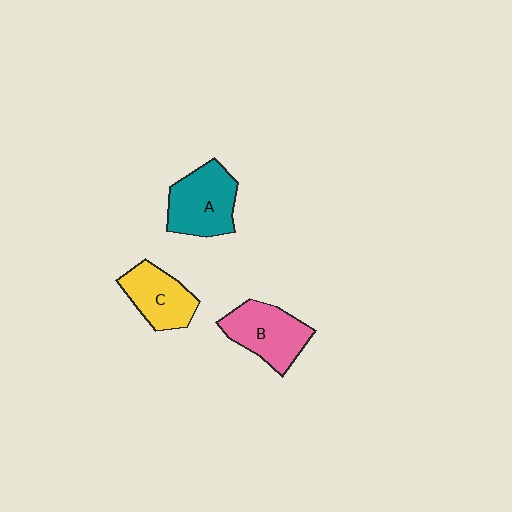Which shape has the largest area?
Shape A (teal).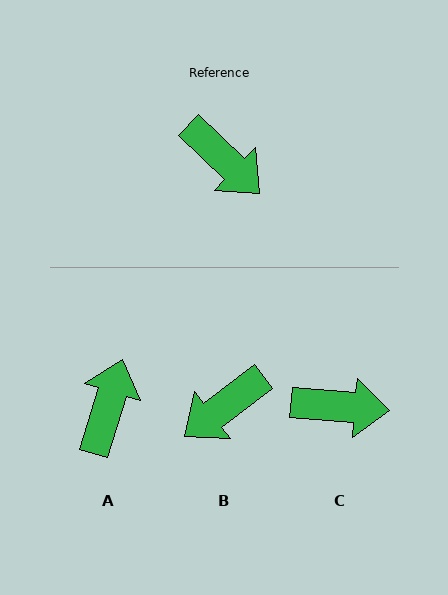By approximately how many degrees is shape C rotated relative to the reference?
Approximately 39 degrees counter-clockwise.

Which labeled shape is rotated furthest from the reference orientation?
A, about 117 degrees away.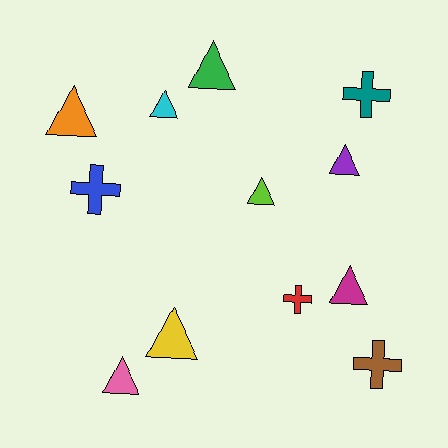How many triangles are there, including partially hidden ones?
There are 8 triangles.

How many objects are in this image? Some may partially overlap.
There are 12 objects.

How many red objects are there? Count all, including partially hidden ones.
There is 1 red object.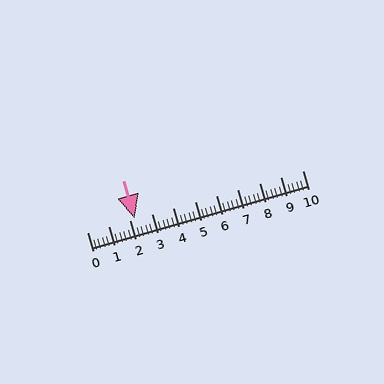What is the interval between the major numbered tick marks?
The major tick marks are spaced 1 units apart.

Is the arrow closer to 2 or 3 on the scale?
The arrow is closer to 2.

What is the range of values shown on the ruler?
The ruler shows values from 0 to 10.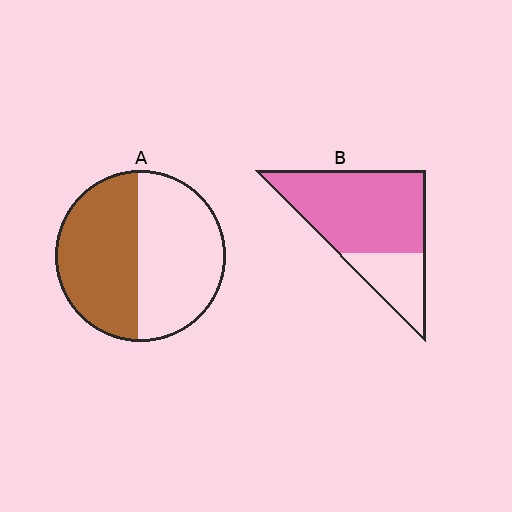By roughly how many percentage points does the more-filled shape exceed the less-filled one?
By roughly 25 percentage points (B over A).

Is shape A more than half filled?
Roughly half.